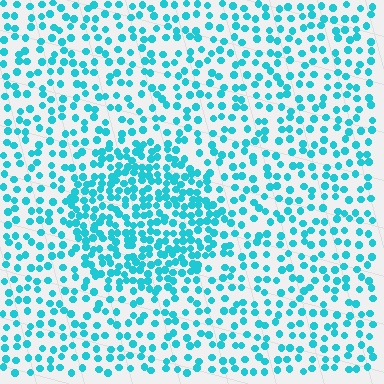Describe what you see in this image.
The image contains small cyan elements arranged at two different densities. A circle-shaped region is visible where the elements are more densely packed than the surrounding area.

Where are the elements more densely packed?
The elements are more densely packed inside the circle boundary.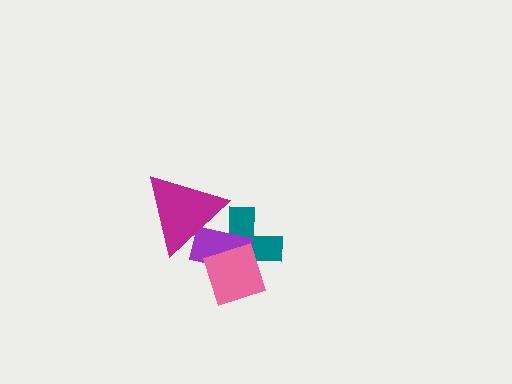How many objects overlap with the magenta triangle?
2 objects overlap with the magenta triangle.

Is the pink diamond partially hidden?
No, no other shape covers it.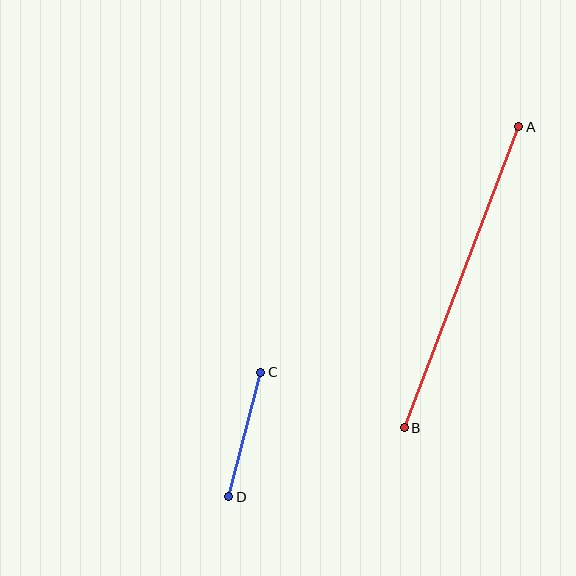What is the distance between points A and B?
The distance is approximately 322 pixels.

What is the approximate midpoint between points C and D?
The midpoint is at approximately (245, 435) pixels.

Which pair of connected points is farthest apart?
Points A and B are farthest apart.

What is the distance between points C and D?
The distance is approximately 129 pixels.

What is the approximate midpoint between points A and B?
The midpoint is at approximately (461, 277) pixels.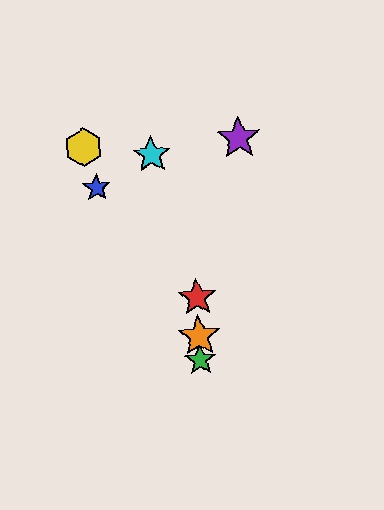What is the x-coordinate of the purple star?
The purple star is at x≈238.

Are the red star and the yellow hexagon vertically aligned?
No, the red star is at x≈197 and the yellow hexagon is at x≈83.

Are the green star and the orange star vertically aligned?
Yes, both are at x≈200.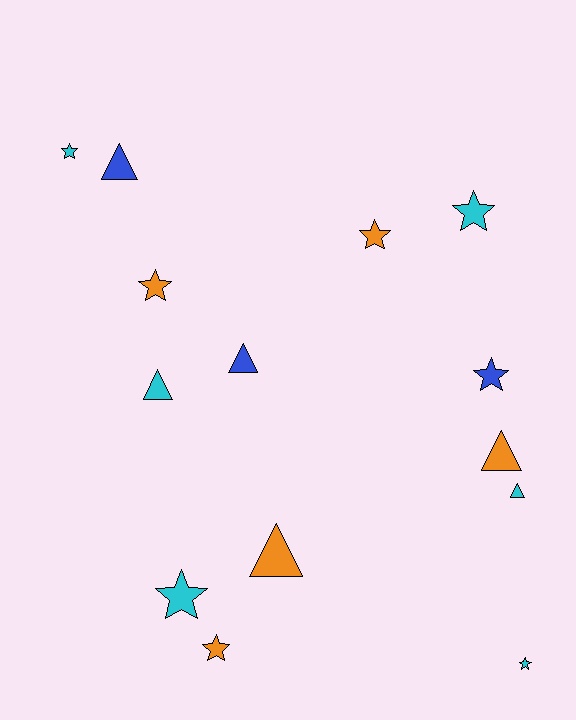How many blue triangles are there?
There are 2 blue triangles.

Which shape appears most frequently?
Star, with 8 objects.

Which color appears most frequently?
Cyan, with 6 objects.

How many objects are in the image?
There are 14 objects.